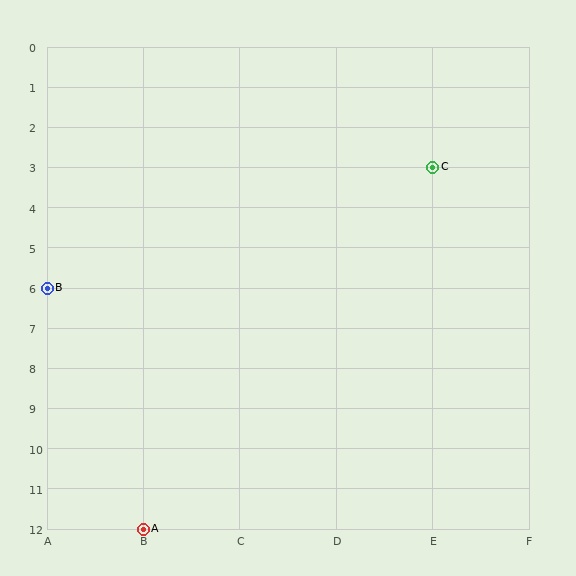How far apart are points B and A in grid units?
Points B and A are 1 column and 6 rows apart (about 6.1 grid units diagonally).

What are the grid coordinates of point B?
Point B is at grid coordinates (A, 6).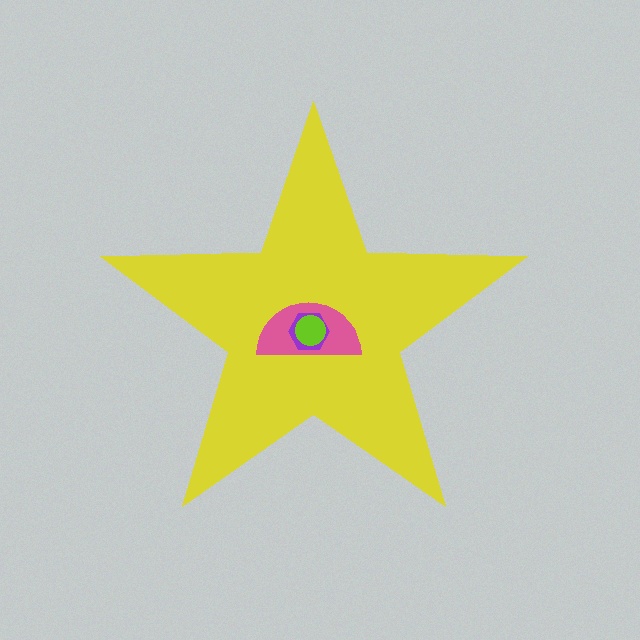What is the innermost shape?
The lime circle.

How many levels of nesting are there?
4.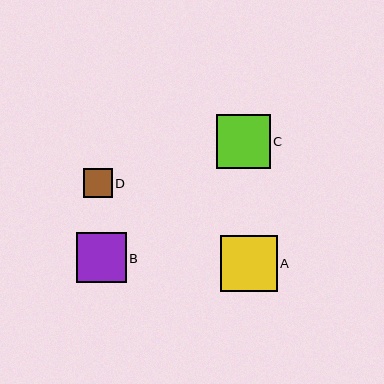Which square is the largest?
Square A is the largest with a size of approximately 56 pixels.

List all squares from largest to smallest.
From largest to smallest: A, C, B, D.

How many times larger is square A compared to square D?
Square A is approximately 1.9 times the size of square D.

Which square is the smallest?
Square D is the smallest with a size of approximately 29 pixels.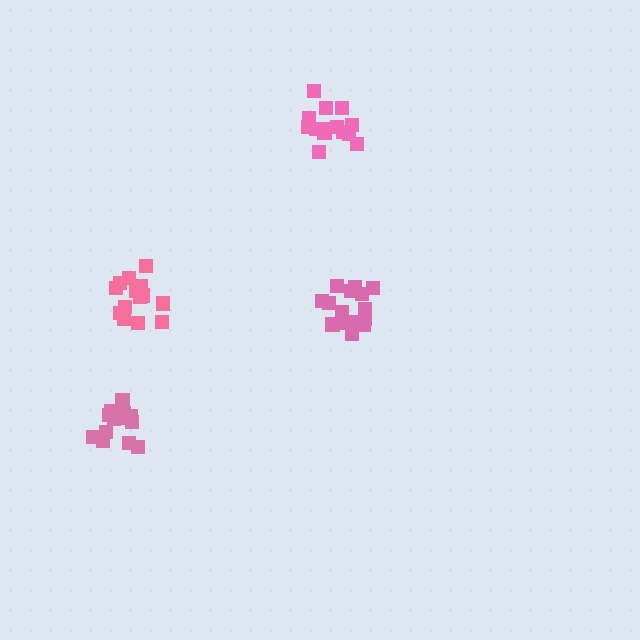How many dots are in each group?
Group 1: 15 dots, Group 2: 14 dots, Group 3: 14 dots, Group 4: 14 dots (57 total).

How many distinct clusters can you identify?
There are 4 distinct clusters.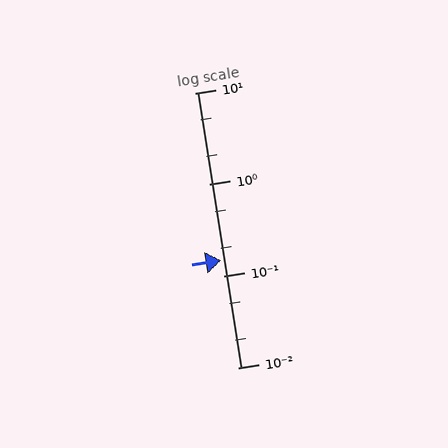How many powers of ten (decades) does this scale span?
The scale spans 3 decades, from 0.01 to 10.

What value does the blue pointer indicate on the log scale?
The pointer indicates approximately 0.15.